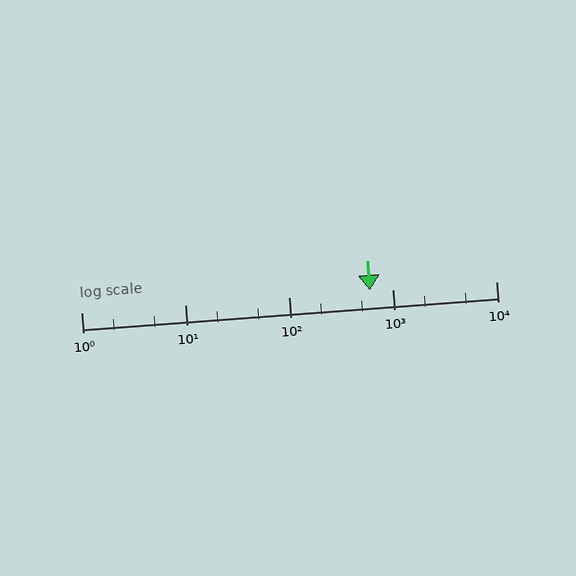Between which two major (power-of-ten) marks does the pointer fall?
The pointer is between 100 and 1000.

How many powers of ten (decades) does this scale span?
The scale spans 4 decades, from 1 to 10000.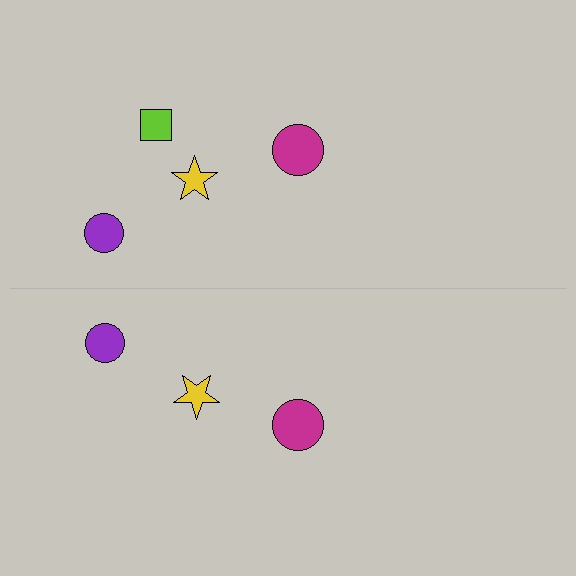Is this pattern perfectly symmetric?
No, the pattern is not perfectly symmetric. A lime square is missing from the bottom side.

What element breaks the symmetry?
A lime square is missing from the bottom side.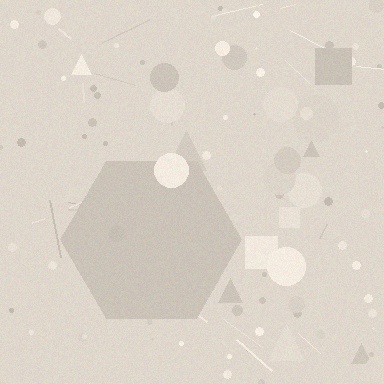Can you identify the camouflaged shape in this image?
The camouflaged shape is a hexagon.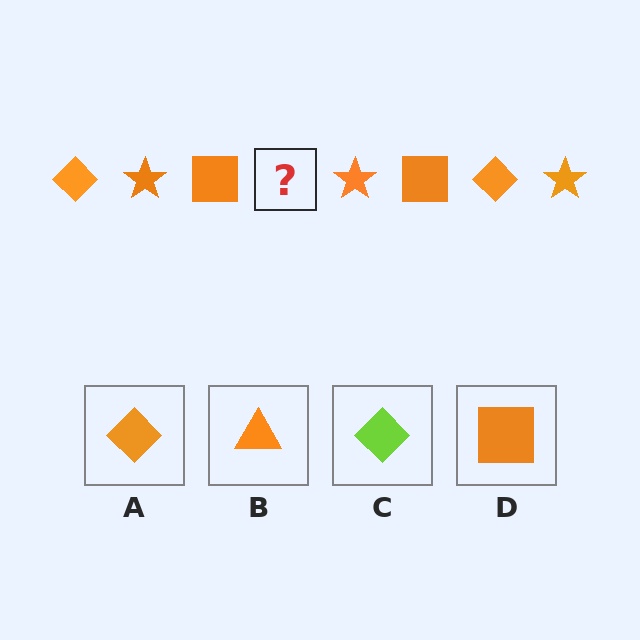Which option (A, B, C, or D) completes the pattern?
A.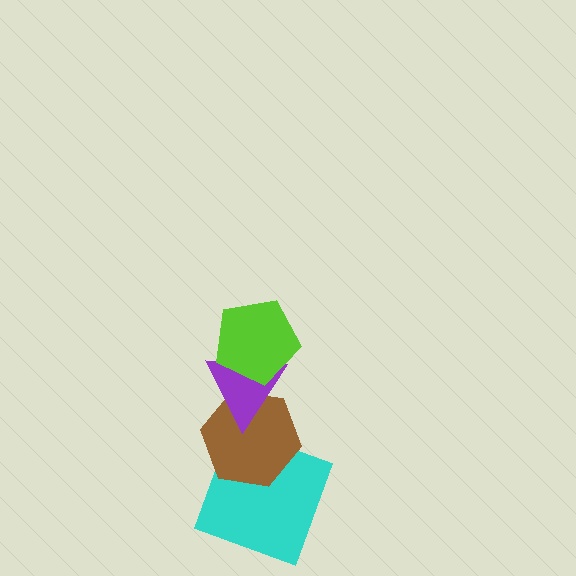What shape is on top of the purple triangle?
The lime pentagon is on top of the purple triangle.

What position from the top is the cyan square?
The cyan square is 4th from the top.